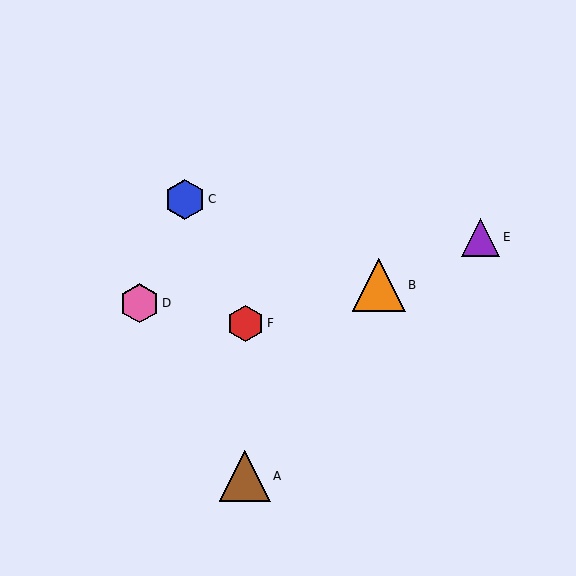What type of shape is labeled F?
Shape F is a red hexagon.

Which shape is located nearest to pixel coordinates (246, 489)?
The brown triangle (labeled A) at (245, 476) is nearest to that location.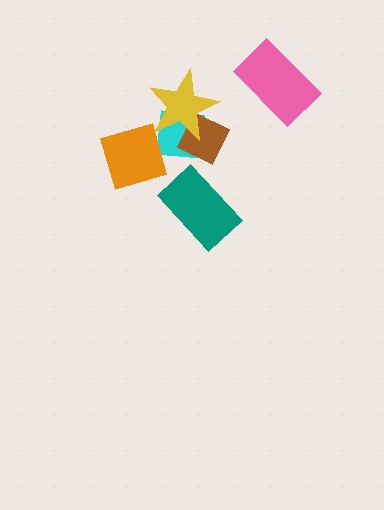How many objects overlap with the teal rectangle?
0 objects overlap with the teal rectangle.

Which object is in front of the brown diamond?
The yellow star is in front of the brown diamond.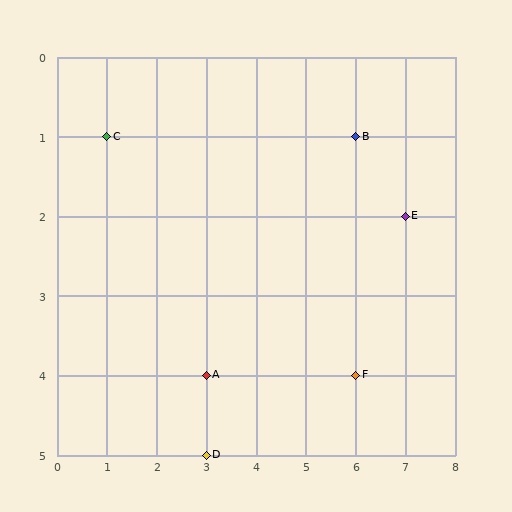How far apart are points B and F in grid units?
Points B and F are 3 rows apart.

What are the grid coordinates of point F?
Point F is at grid coordinates (6, 4).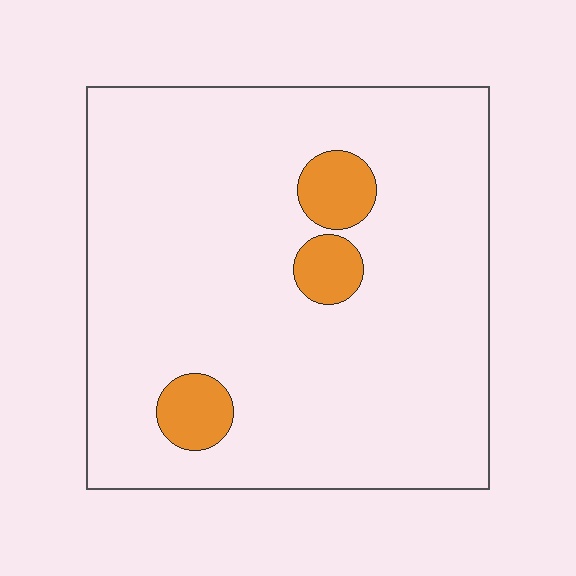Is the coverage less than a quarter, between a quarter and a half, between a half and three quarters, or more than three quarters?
Less than a quarter.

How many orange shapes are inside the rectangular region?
3.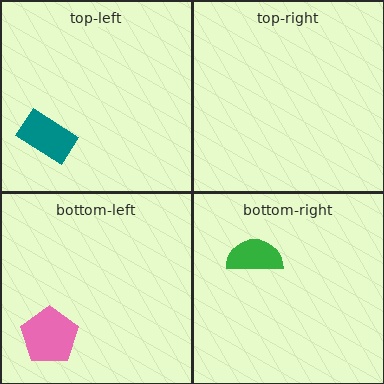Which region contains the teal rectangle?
The top-left region.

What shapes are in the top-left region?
The teal rectangle.